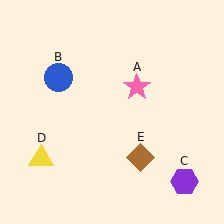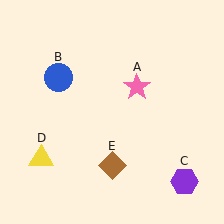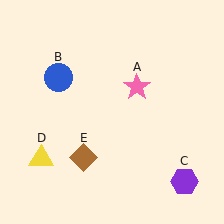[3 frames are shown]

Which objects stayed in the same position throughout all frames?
Pink star (object A) and blue circle (object B) and purple hexagon (object C) and yellow triangle (object D) remained stationary.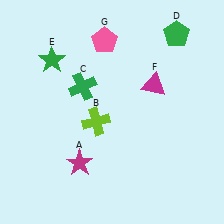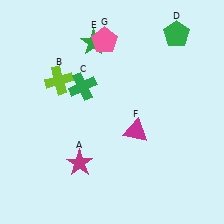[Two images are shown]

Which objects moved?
The objects that moved are: the lime cross (B), the green star (E), the magenta triangle (F).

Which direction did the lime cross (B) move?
The lime cross (B) moved up.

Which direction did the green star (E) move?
The green star (E) moved right.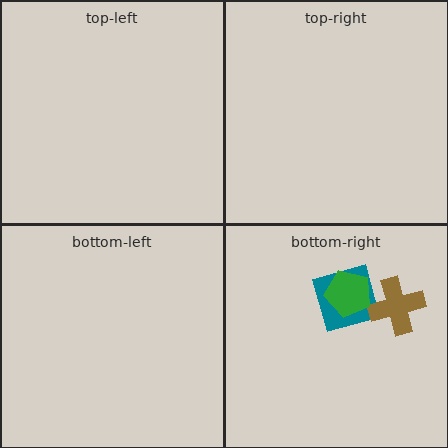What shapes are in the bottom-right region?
The teal diamond, the brown cross, the green pentagon.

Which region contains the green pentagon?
The bottom-right region.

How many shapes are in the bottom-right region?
3.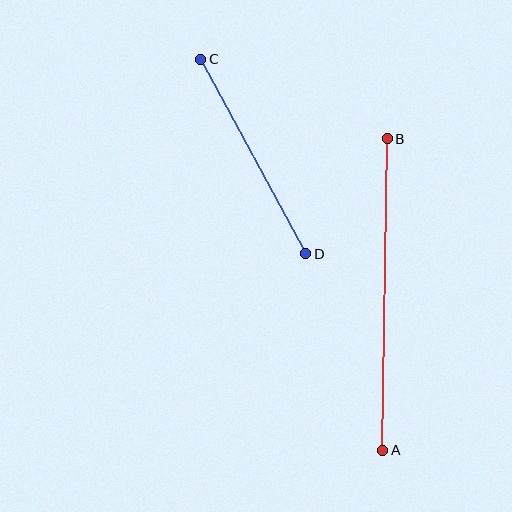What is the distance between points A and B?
The distance is approximately 311 pixels.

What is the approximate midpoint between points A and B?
The midpoint is at approximately (385, 294) pixels.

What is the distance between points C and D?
The distance is approximately 221 pixels.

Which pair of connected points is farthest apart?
Points A and B are farthest apart.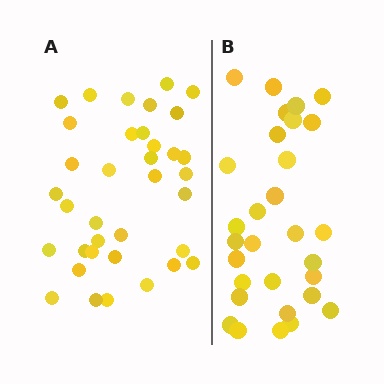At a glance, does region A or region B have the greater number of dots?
Region A (the left region) has more dots.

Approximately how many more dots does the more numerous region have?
Region A has about 6 more dots than region B.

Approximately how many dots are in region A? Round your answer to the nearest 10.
About 40 dots. (The exact count is 36, which rounds to 40.)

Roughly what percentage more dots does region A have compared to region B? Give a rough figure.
About 20% more.